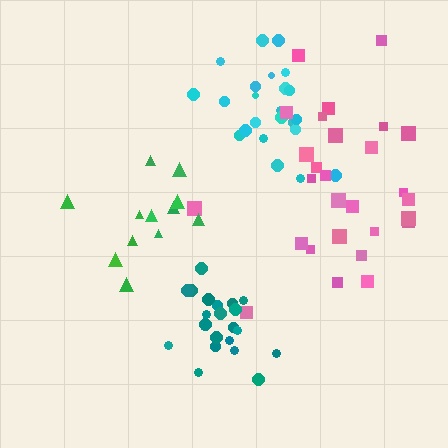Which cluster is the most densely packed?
Teal.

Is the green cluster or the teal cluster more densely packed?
Teal.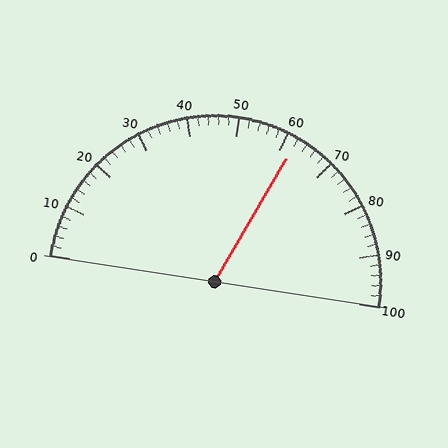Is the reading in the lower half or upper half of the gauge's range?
The reading is in the upper half of the range (0 to 100).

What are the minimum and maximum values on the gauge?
The gauge ranges from 0 to 100.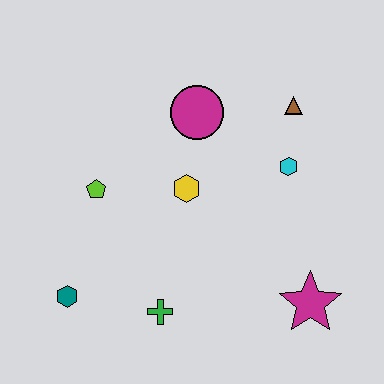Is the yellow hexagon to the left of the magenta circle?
Yes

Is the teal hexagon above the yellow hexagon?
No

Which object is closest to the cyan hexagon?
The brown triangle is closest to the cyan hexagon.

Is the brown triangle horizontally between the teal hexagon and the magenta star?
Yes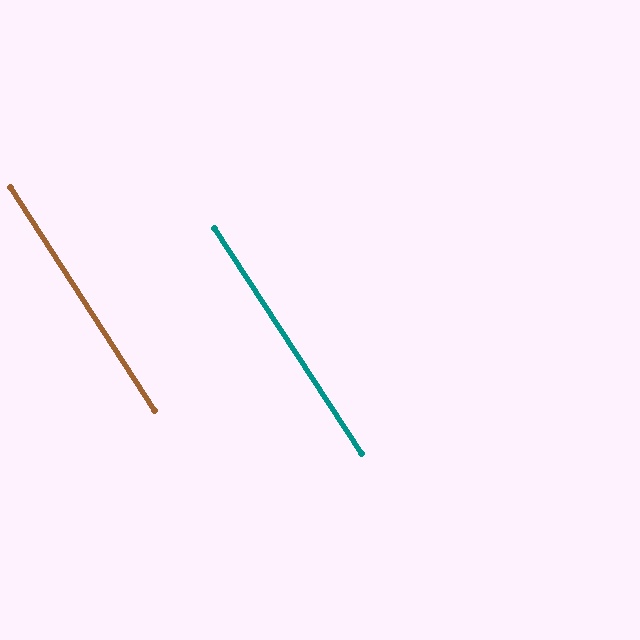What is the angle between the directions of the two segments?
Approximately 0 degrees.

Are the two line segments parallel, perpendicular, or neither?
Parallel — their directions differ by only 0.3°.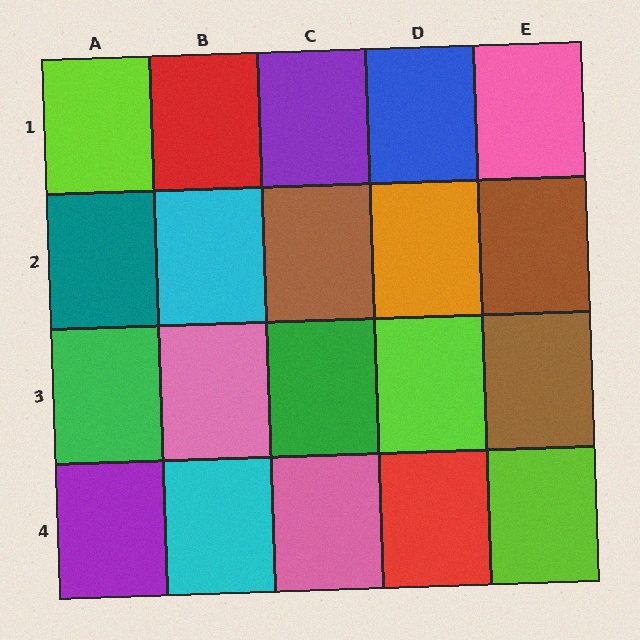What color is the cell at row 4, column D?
Red.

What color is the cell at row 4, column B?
Cyan.